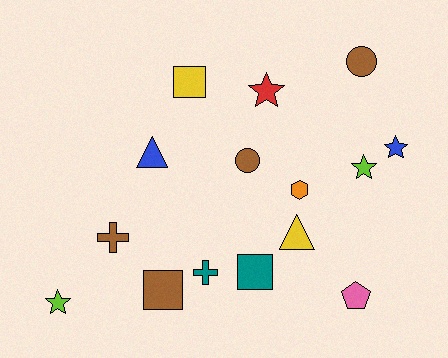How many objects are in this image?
There are 15 objects.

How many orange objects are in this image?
There is 1 orange object.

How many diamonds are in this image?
There are no diamonds.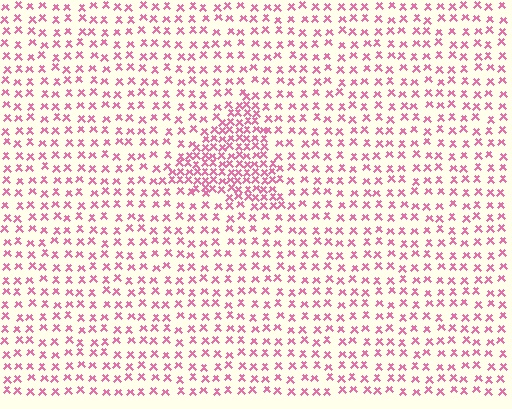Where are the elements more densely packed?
The elements are more densely packed inside the triangle boundary.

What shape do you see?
I see a triangle.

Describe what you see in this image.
The image contains small pink elements arranged at two different densities. A triangle-shaped region is visible where the elements are more densely packed than the surrounding area.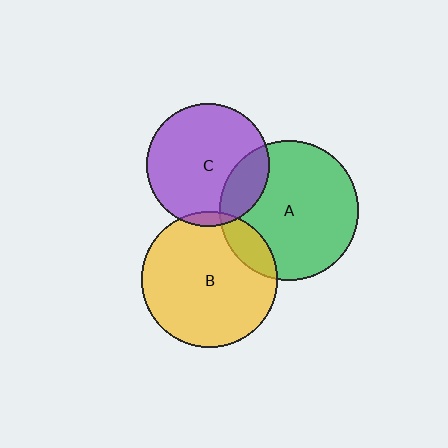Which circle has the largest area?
Circle A (green).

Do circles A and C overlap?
Yes.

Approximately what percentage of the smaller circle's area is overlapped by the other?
Approximately 20%.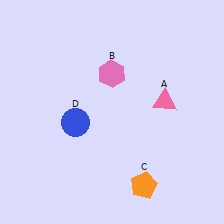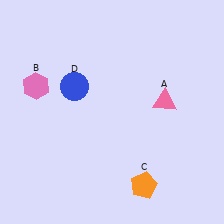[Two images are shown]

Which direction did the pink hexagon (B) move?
The pink hexagon (B) moved left.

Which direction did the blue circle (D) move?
The blue circle (D) moved up.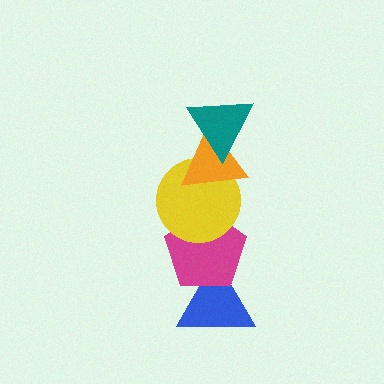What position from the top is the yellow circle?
The yellow circle is 3rd from the top.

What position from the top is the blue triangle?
The blue triangle is 5th from the top.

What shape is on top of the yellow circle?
The orange triangle is on top of the yellow circle.